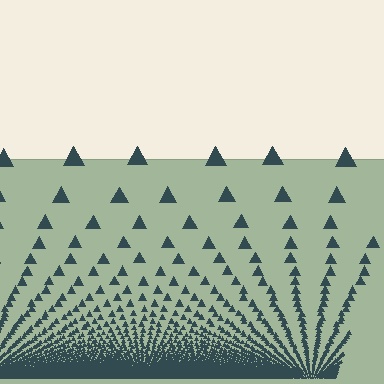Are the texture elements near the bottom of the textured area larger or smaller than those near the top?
Smaller. The gradient is inverted — elements near the bottom are smaller and denser.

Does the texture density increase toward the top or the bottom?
Density increases toward the bottom.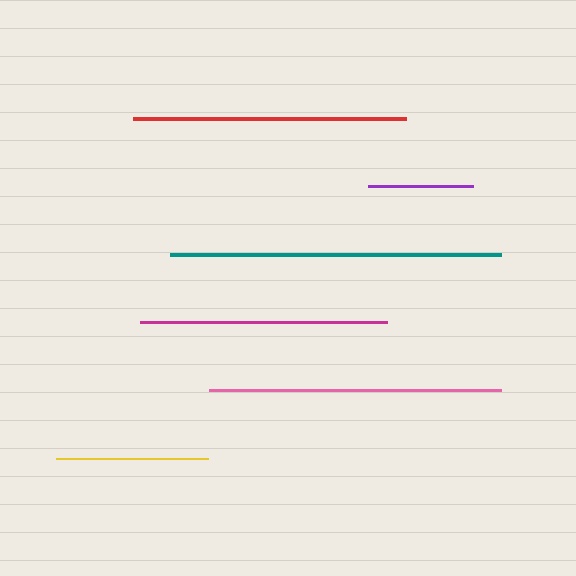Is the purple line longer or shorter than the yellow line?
The yellow line is longer than the purple line.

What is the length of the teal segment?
The teal segment is approximately 331 pixels long.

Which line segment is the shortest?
The purple line is the shortest at approximately 105 pixels.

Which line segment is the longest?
The teal line is the longest at approximately 331 pixels.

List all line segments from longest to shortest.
From longest to shortest: teal, pink, red, magenta, yellow, purple.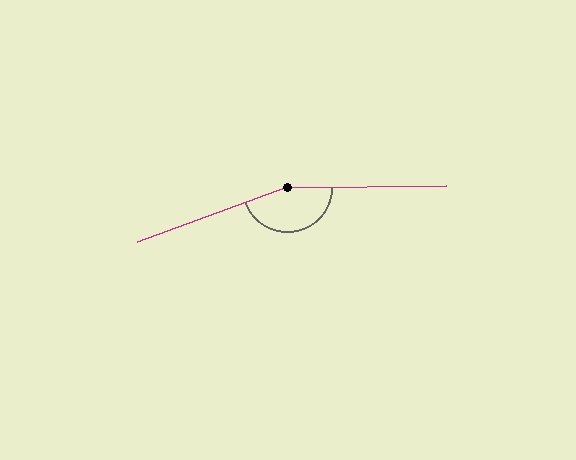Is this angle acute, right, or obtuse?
It is obtuse.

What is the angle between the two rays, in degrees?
Approximately 161 degrees.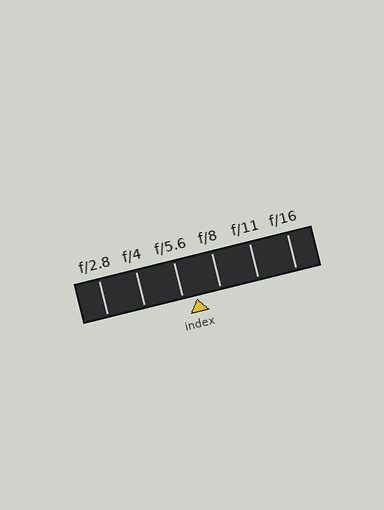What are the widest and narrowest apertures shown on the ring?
The widest aperture shown is f/2.8 and the narrowest is f/16.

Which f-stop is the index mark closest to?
The index mark is closest to f/5.6.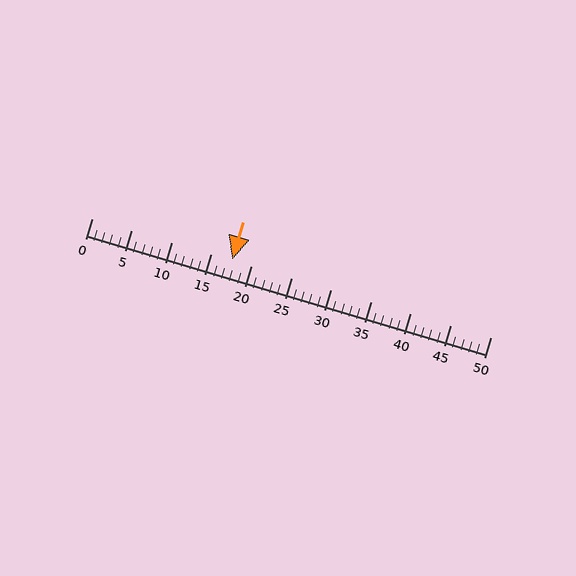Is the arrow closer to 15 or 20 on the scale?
The arrow is closer to 20.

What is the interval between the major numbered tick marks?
The major tick marks are spaced 5 units apart.